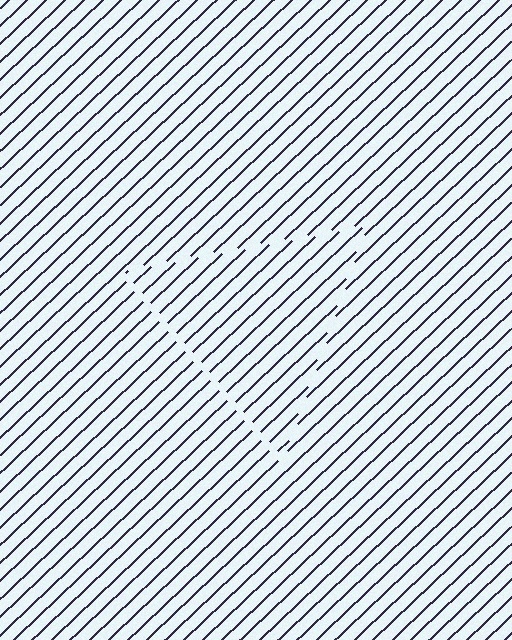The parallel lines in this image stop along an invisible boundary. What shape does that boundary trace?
An illusory triangle. The interior of the shape contains the same grating, shifted by half a period — the contour is defined by the phase discontinuity where line-ends from the inner and outer gratings abut.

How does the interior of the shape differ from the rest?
The interior of the shape contains the same grating, shifted by half a period — the contour is defined by the phase discontinuity where line-ends from the inner and outer gratings abut.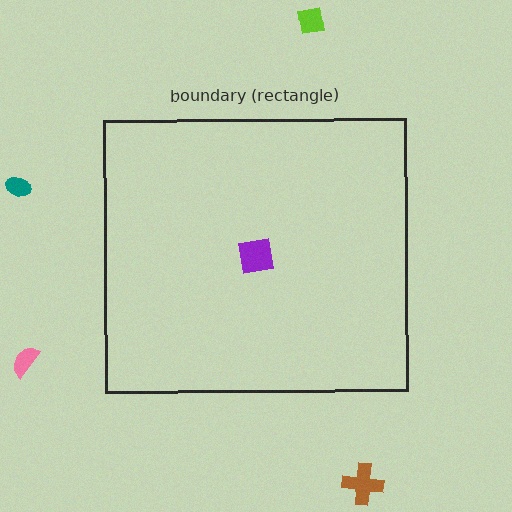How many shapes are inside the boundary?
1 inside, 4 outside.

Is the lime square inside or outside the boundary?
Outside.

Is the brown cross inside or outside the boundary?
Outside.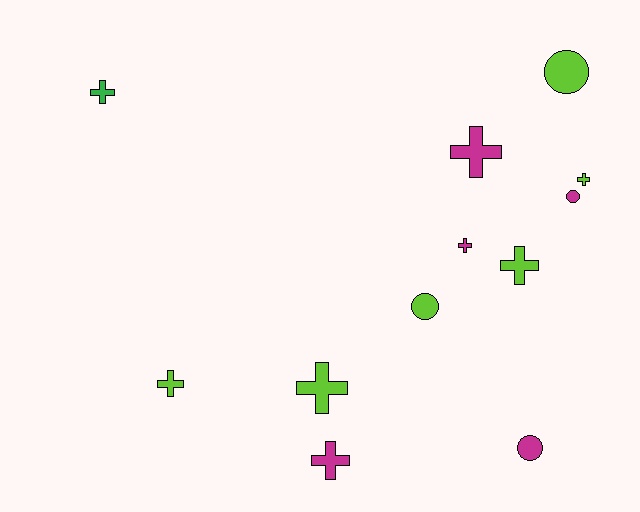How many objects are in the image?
There are 12 objects.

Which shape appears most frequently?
Cross, with 8 objects.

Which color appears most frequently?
Lime, with 6 objects.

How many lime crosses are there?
There are 4 lime crosses.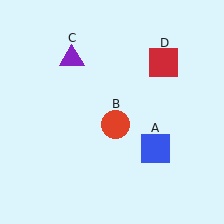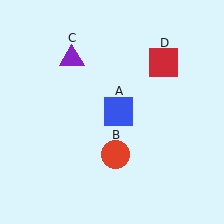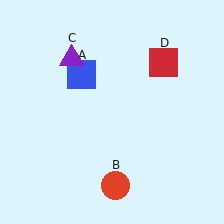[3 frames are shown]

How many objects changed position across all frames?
2 objects changed position: blue square (object A), red circle (object B).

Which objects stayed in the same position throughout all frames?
Purple triangle (object C) and red square (object D) remained stationary.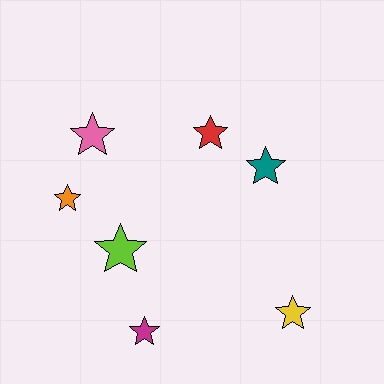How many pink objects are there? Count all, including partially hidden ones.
There is 1 pink object.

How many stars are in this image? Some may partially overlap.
There are 7 stars.